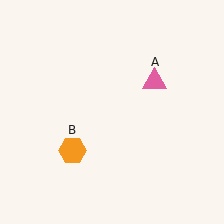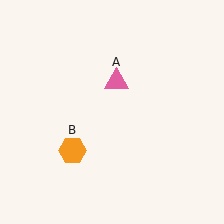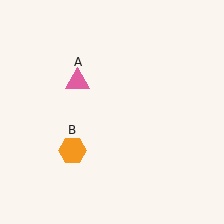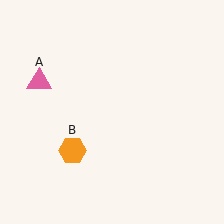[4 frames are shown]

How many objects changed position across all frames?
1 object changed position: pink triangle (object A).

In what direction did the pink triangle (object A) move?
The pink triangle (object A) moved left.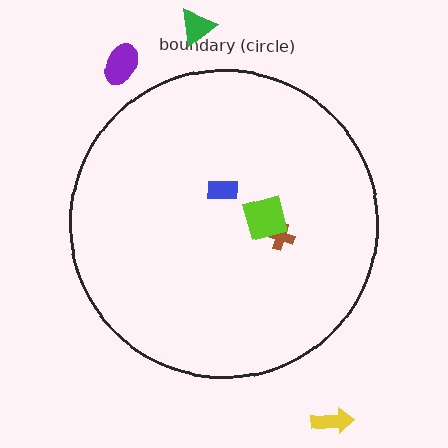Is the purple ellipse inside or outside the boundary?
Outside.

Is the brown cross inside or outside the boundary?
Inside.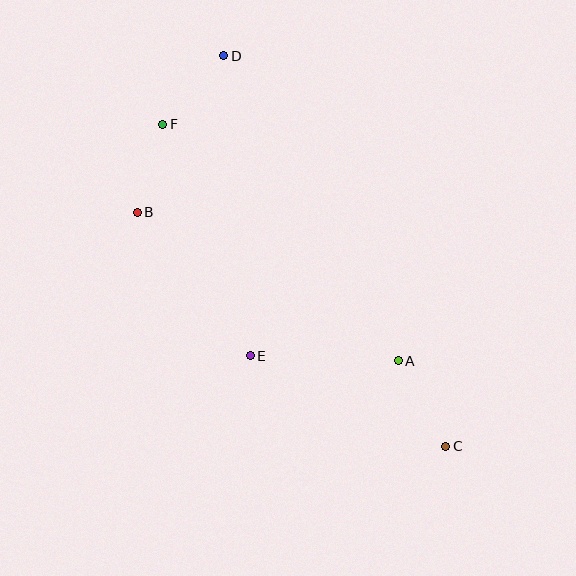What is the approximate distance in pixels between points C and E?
The distance between C and E is approximately 215 pixels.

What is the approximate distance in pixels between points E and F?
The distance between E and F is approximately 248 pixels.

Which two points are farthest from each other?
Points C and D are farthest from each other.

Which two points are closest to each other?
Points D and F are closest to each other.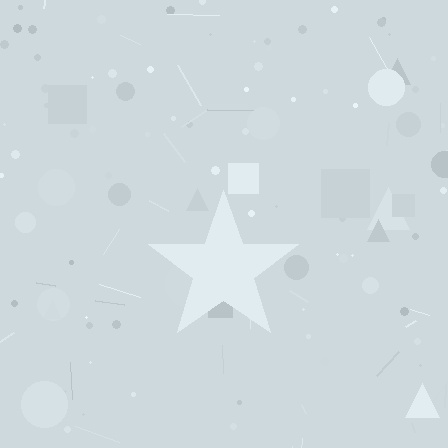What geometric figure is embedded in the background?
A star is embedded in the background.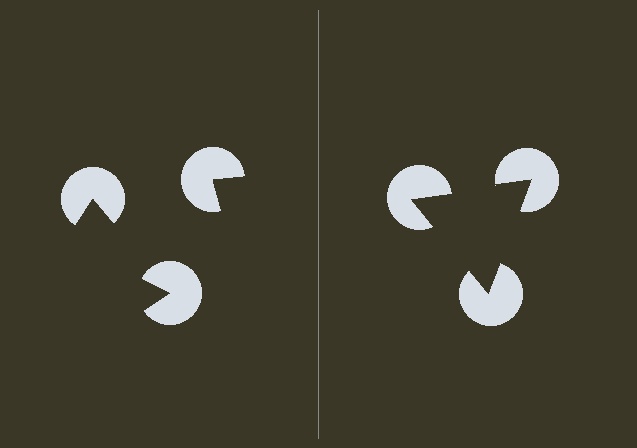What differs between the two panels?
The pac-man discs are positioned identically on both sides; only the wedge orientations differ. On the right they align to a triangle; on the left they are misaligned.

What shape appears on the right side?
An illusory triangle.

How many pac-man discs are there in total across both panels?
6 — 3 on each side.